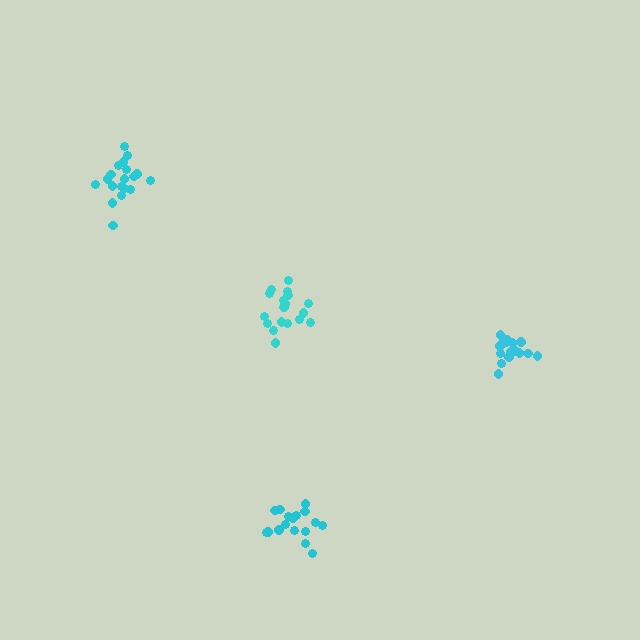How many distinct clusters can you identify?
There are 4 distinct clusters.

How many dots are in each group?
Group 1: 16 dots, Group 2: 18 dots, Group 3: 19 dots, Group 4: 17 dots (70 total).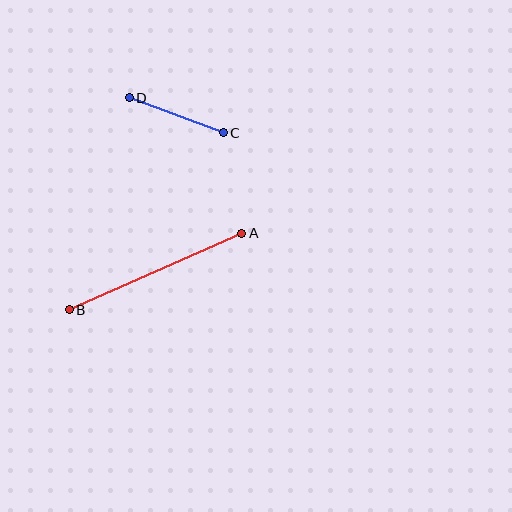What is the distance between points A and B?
The distance is approximately 189 pixels.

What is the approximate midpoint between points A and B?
The midpoint is at approximately (155, 271) pixels.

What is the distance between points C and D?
The distance is approximately 100 pixels.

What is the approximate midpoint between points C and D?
The midpoint is at approximately (176, 115) pixels.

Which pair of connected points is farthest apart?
Points A and B are farthest apart.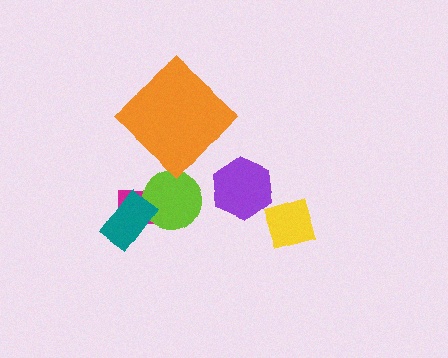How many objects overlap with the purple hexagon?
0 objects overlap with the purple hexagon.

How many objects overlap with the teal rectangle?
2 objects overlap with the teal rectangle.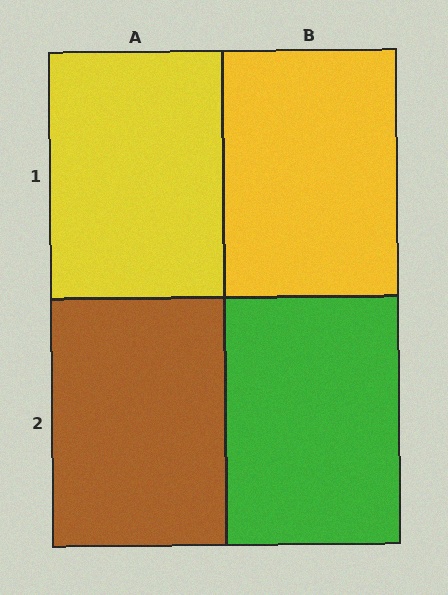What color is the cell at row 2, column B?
Green.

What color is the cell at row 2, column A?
Brown.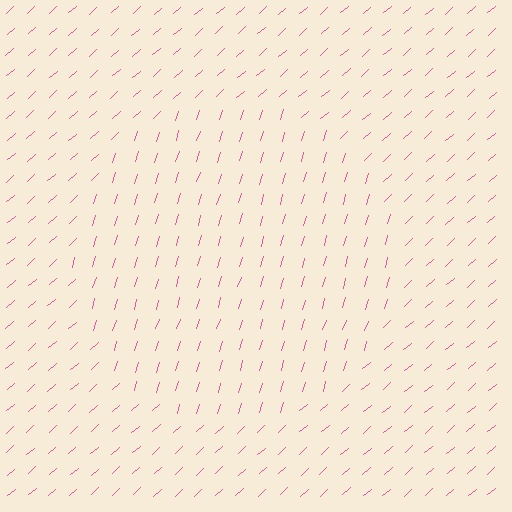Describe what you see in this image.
The image is filled with small pink line segments. A circle region in the image has lines oriented differently from the surrounding lines, creating a visible texture boundary.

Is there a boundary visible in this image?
Yes, there is a texture boundary formed by a change in line orientation.